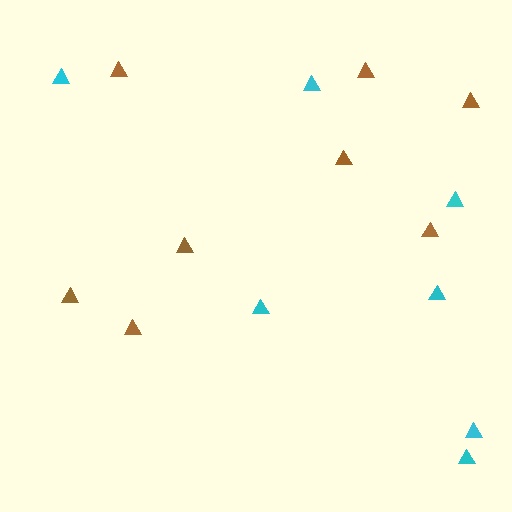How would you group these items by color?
There are 2 groups: one group of brown triangles (8) and one group of cyan triangles (7).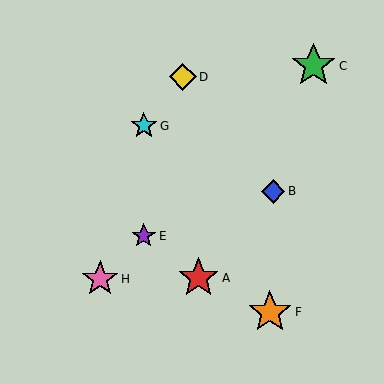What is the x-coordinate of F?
Object F is at x≈270.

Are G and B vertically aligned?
No, G is at x≈144 and B is at x≈273.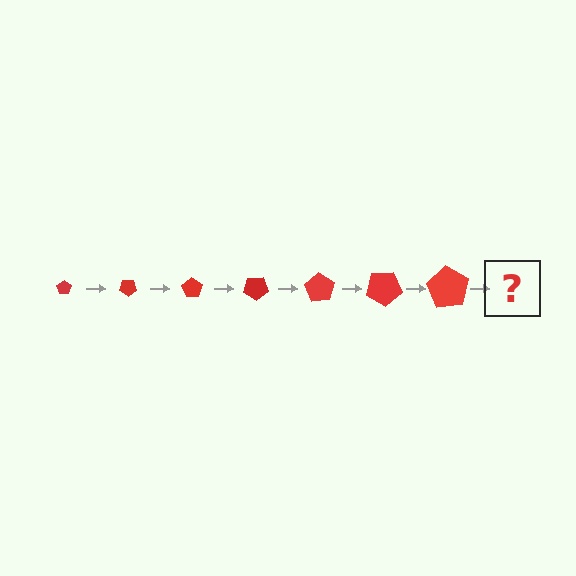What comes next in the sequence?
The next element should be a pentagon, larger than the previous one and rotated 245 degrees from the start.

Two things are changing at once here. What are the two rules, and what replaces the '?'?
The two rules are that the pentagon grows larger each step and it rotates 35 degrees each step. The '?' should be a pentagon, larger than the previous one and rotated 245 degrees from the start.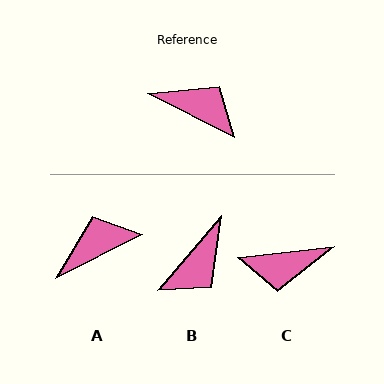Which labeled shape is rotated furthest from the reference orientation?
C, about 147 degrees away.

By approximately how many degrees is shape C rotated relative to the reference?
Approximately 147 degrees clockwise.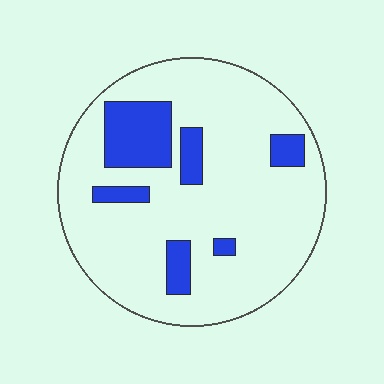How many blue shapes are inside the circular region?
6.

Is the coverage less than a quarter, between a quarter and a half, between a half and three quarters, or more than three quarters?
Less than a quarter.